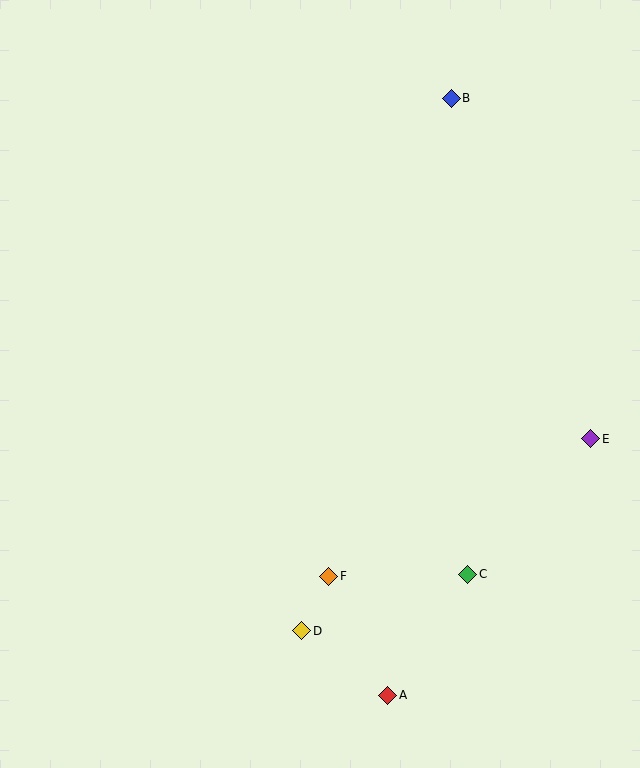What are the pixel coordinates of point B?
Point B is at (451, 98).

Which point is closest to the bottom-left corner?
Point D is closest to the bottom-left corner.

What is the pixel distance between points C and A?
The distance between C and A is 145 pixels.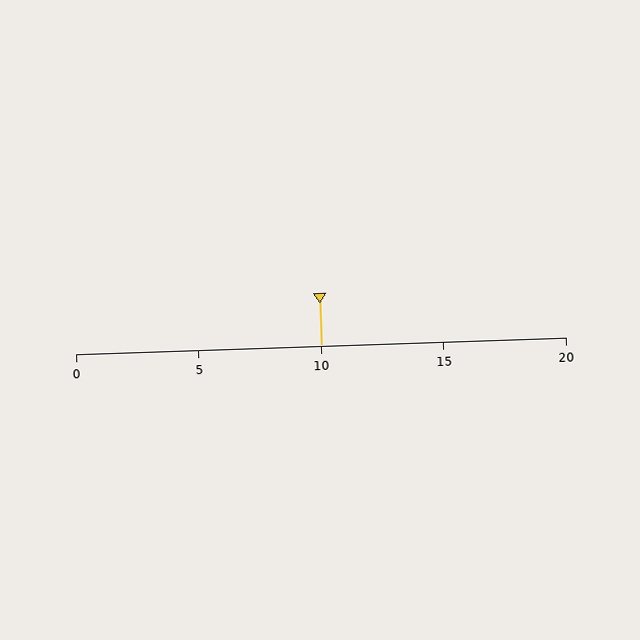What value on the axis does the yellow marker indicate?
The marker indicates approximately 10.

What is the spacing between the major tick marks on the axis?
The major ticks are spaced 5 apart.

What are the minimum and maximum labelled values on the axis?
The axis runs from 0 to 20.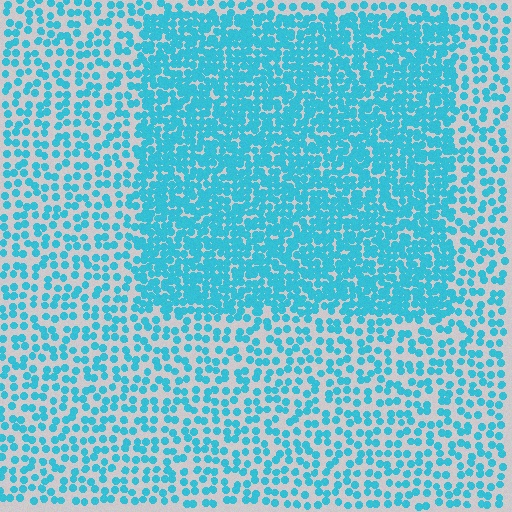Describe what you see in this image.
The image contains small cyan elements arranged at two different densities. A rectangle-shaped region is visible where the elements are more densely packed than the surrounding area.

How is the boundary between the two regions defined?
The boundary is defined by a change in element density (approximately 2.1x ratio). All elements are the same color, size, and shape.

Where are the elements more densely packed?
The elements are more densely packed inside the rectangle boundary.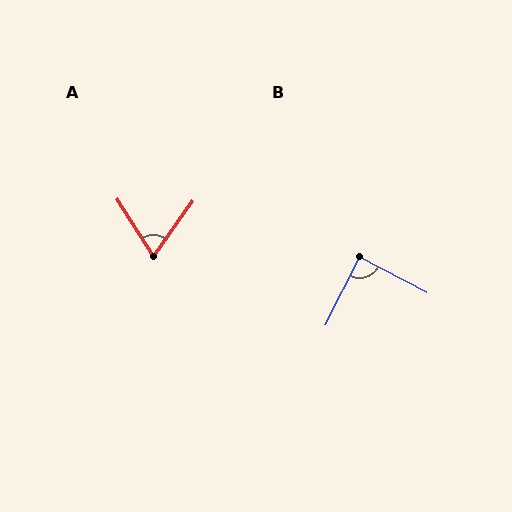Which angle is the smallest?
A, at approximately 68 degrees.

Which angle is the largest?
B, at approximately 89 degrees.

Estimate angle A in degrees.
Approximately 68 degrees.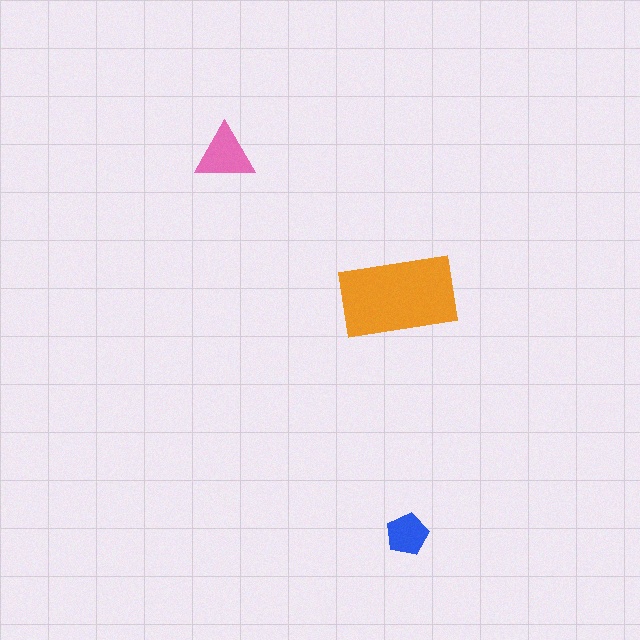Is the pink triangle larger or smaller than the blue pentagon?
Larger.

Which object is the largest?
The orange rectangle.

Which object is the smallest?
The blue pentagon.